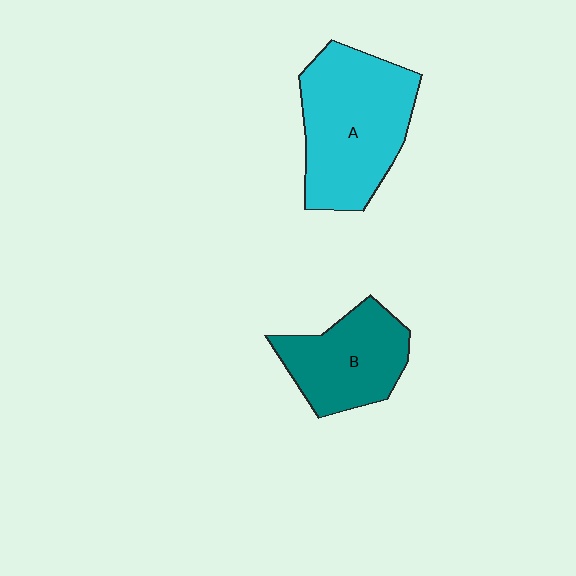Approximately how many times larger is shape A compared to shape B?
Approximately 1.5 times.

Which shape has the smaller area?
Shape B (teal).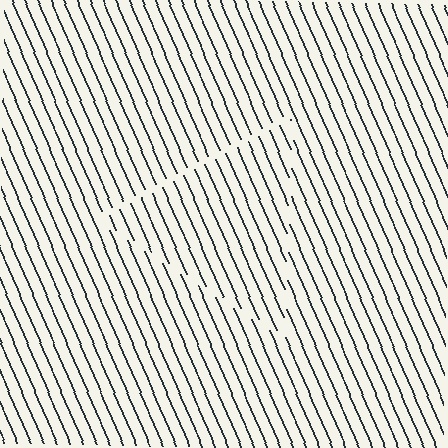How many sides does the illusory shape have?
3 sides — the line-ends trace a triangle.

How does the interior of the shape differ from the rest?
The interior of the shape contains the same grating, shifted by half a period — the contour is defined by the phase discontinuity where line-ends from the inner and outer gratings abut.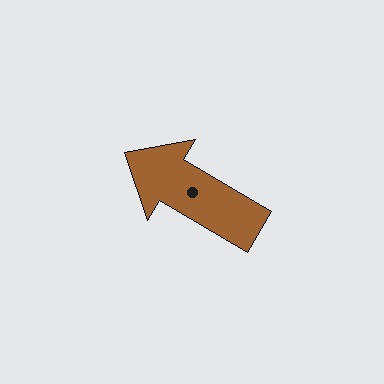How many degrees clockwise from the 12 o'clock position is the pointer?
Approximately 301 degrees.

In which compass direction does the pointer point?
Northwest.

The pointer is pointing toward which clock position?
Roughly 10 o'clock.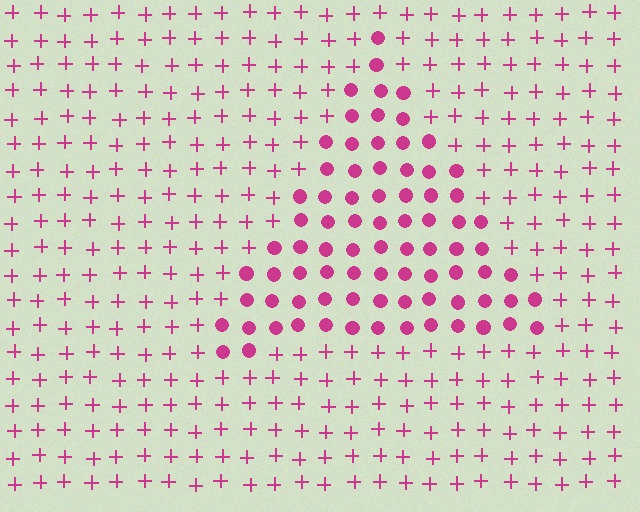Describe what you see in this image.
The image is filled with small magenta elements arranged in a uniform grid. A triangle-shaped region contains circles, while the surrounding area contains plus signs. The boundary is defined purely by the change in element shape.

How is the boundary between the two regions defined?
The boundary is defined by a change in element shape: circles inside vs. plus signs outside. All elements share the same color and spacing.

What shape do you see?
I see a triangle.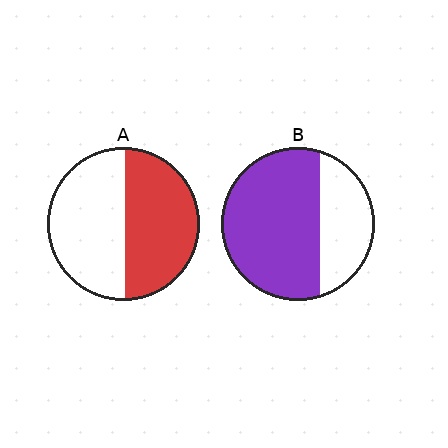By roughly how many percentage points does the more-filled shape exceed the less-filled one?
By roughly 20 percentage points (B over A).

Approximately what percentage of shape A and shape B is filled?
A is approximately 50% and B is approximately 70%.